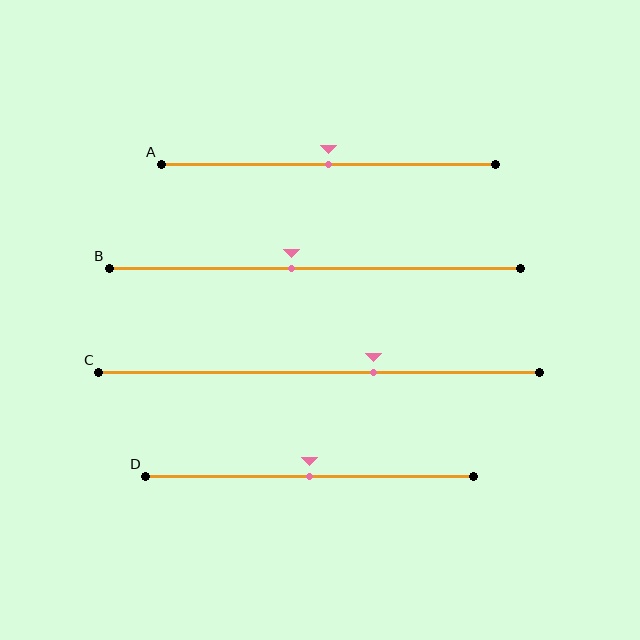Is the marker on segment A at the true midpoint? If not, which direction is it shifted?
Yes, the marker on segment A is at the true midpoint.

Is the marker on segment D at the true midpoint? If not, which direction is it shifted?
Yes, the marker on segment D is at the true midpoint.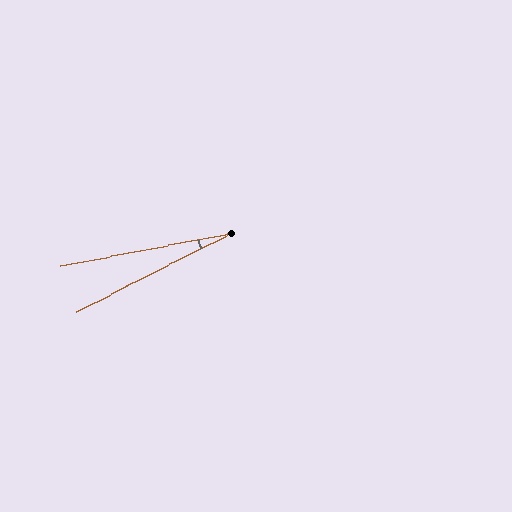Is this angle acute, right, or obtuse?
It is acute.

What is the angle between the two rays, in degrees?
Approximately 16 degrees.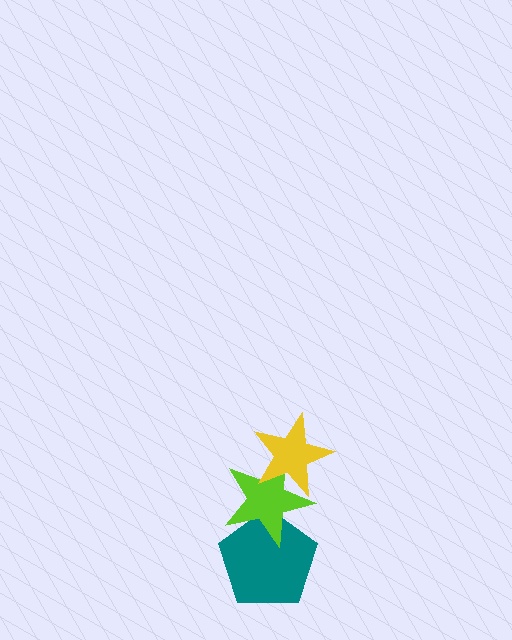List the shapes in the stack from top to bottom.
From top to bottom: the yellow star, the lime star, the teal pentagon.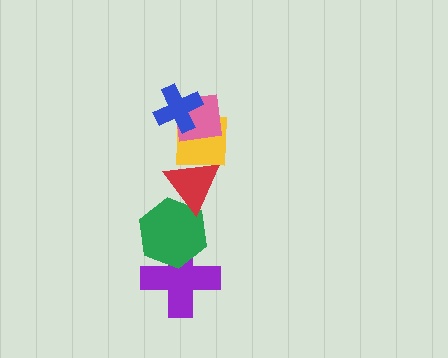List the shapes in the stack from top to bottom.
From top to bottom: the blue cross, the pink square, the yellow square, the red triangle, the green hexagon, the purple cross.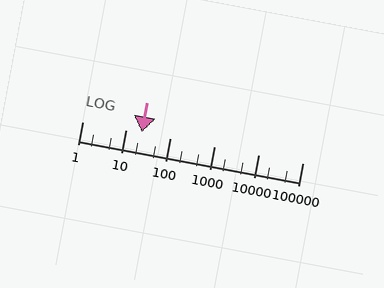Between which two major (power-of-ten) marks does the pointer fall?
The pointer is between 10 and 100.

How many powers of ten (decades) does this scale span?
The scale spans 5 decades, from 1 to 100000.